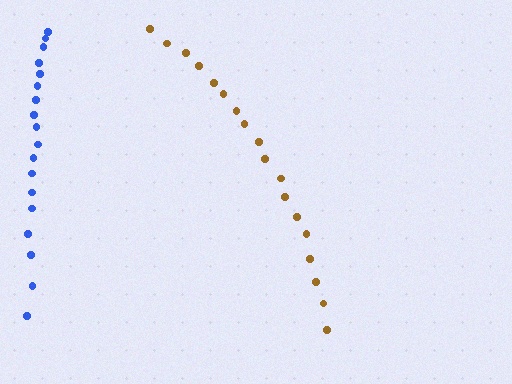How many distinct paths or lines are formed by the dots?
There are 2 distinct paths.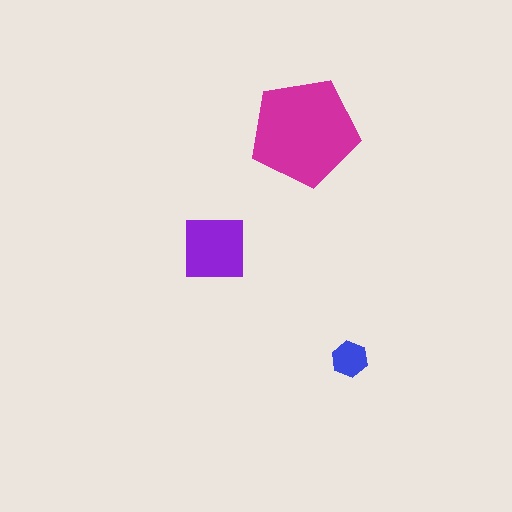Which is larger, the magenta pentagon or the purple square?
The magenta pentagon.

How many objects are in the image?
There are 3 objects in the image.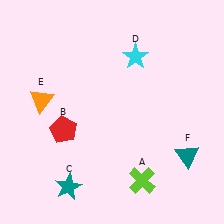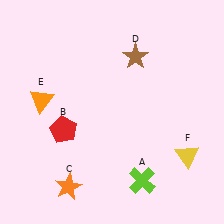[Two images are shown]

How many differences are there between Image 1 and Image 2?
There are 3 differences between the two images.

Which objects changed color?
C changed from teal to orange. D changed from cyan to brown. F changed from teal to yellow.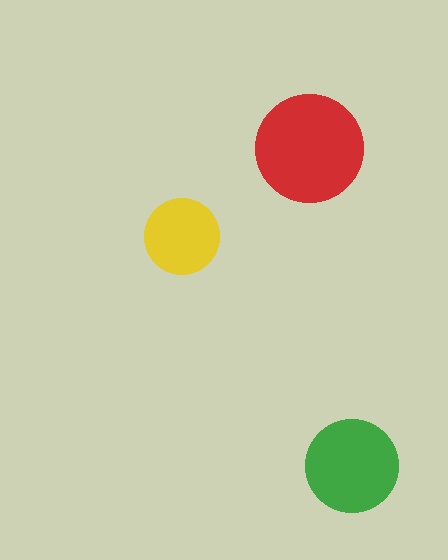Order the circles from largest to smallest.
the red one, the green one, the yellow one.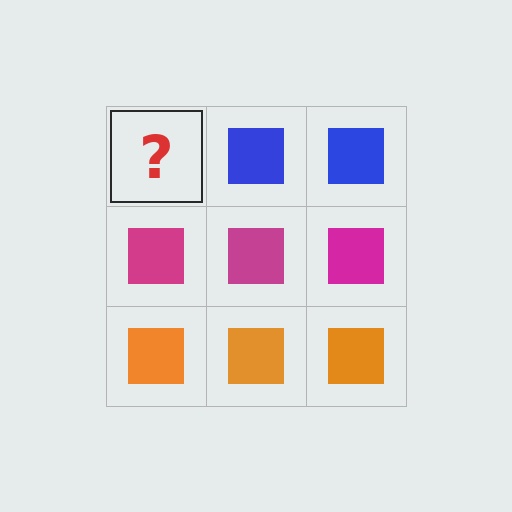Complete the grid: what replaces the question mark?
The question mark should be replaced with a blue square.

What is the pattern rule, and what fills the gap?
The rule is that each row has a consistent color. The gap should be filled with a blue square.